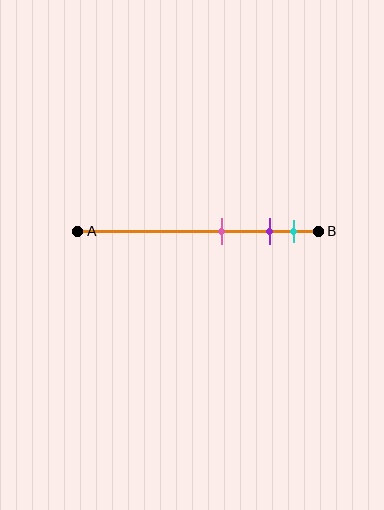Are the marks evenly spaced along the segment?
No, the marks are not evenly spaced.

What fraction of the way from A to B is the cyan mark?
The cyan mark is approximately 90% (0.9) of the way from A to B.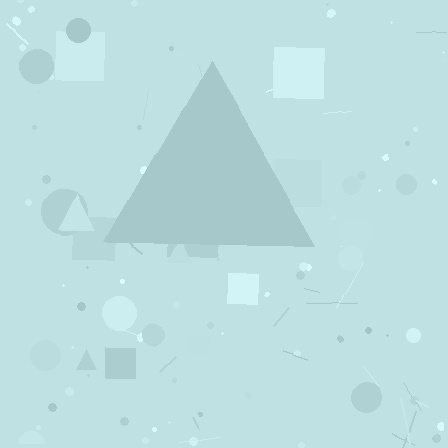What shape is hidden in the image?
A triangle is hidden in the image.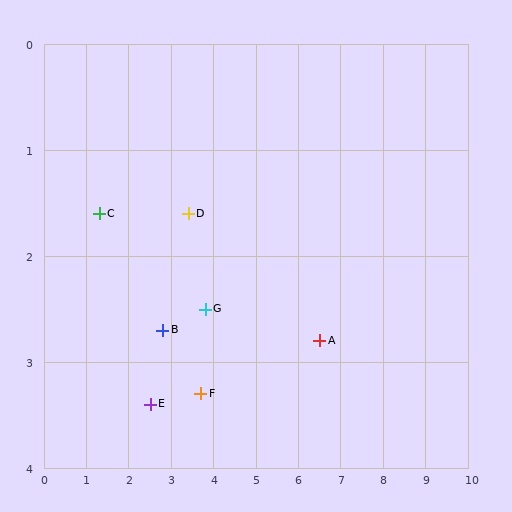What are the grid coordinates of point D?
Point D is at approximately (3.4, 1.6).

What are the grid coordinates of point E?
Point E is at approximately (2.5, 3.4).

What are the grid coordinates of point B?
Point B is at approximately (2.8, 2.7).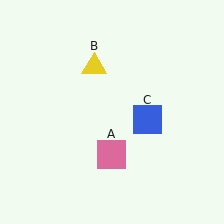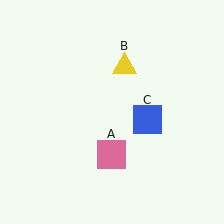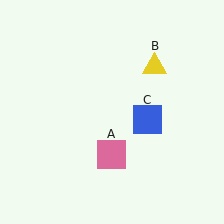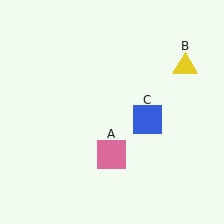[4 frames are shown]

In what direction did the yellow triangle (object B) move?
The yellow triangle (object B) moved right.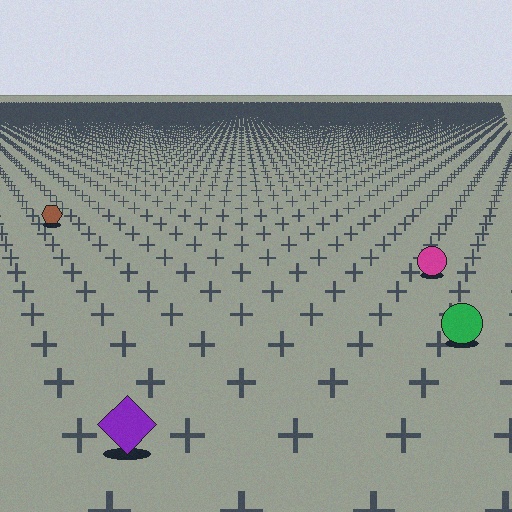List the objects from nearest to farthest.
From nearest to farthest: the purple diamond, the green circle, the magenta circle, the brown hexagon.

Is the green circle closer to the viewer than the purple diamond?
No. The purple diamond is closer — you can tell from the texture gradient: the ground texture is coarser near it.